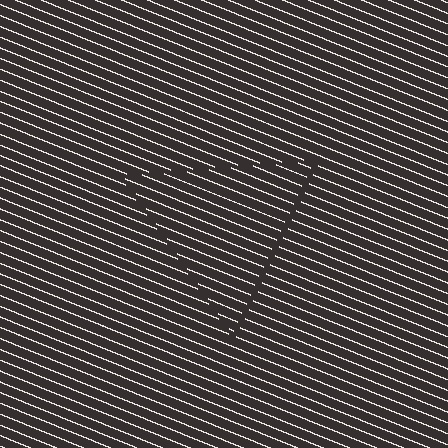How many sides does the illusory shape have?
3 sides — the line-ends trace a triangle.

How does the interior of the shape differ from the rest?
The interior of the shape contains the same grating, shifted by half a period — the contour is defined by the phase discontinuity where line-ends from the inner and outer gratings abut.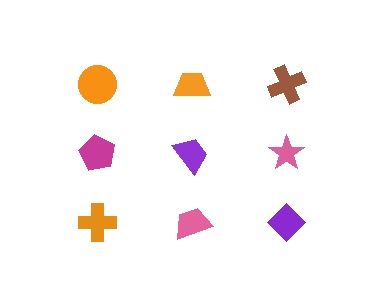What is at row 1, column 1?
An orange circle.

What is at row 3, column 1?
An orange cross.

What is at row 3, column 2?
A pink trapezoid.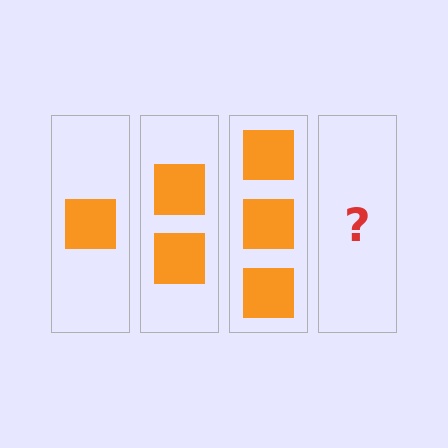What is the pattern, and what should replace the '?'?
The pattern is that each step adds one more square. The '?' should be 4 squares.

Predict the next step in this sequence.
The next step is 4 squares.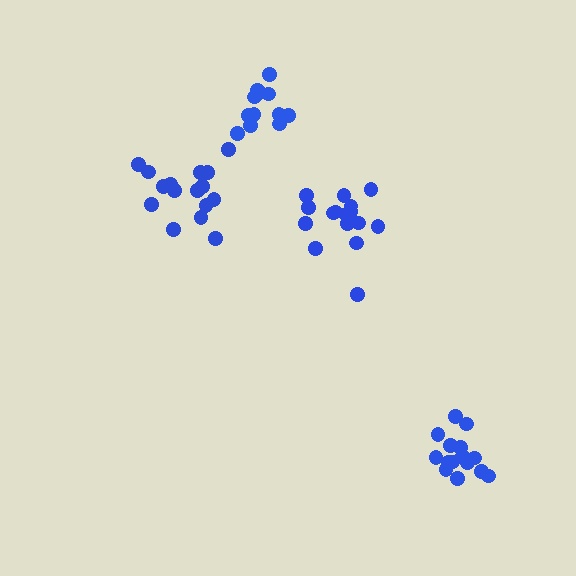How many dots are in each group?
Group 1: 12 dots, Group 2: 16 dots, Group 3: 16 dots, Group 4: 16 dots (60 total).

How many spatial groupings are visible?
There are 4 spatial groupings.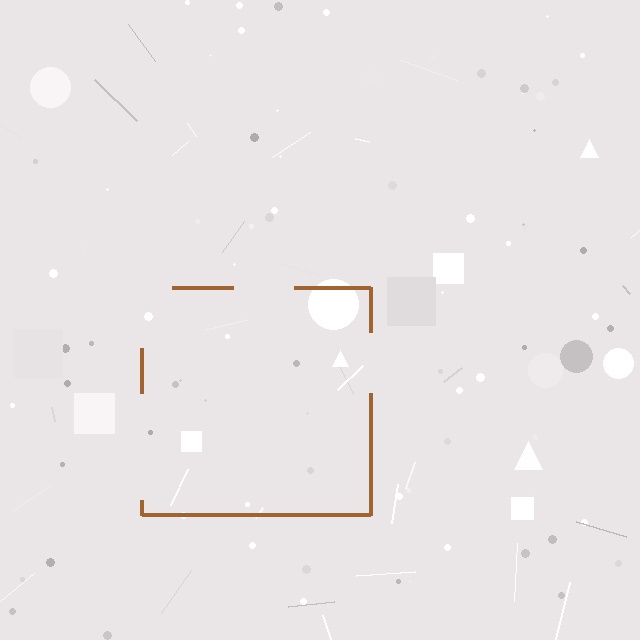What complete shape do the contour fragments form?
The contour fragments form a square.